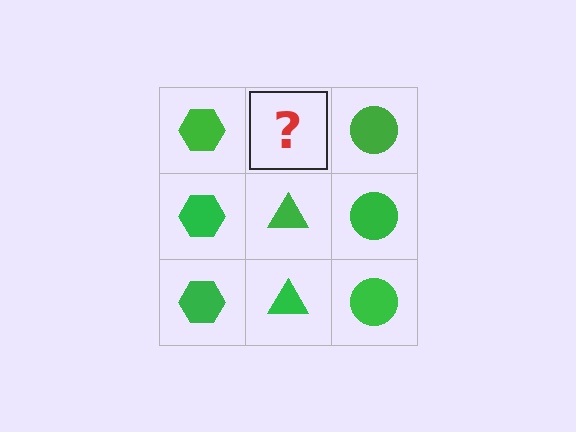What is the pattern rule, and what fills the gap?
The rule is that each column has a consistent shape. The gap should be filled with a green triangle.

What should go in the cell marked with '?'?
The missing cell should contain a green triangle.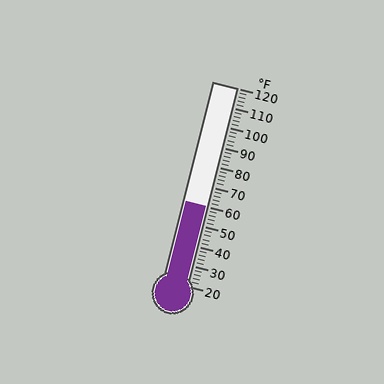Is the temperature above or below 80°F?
The temperature is below 80°F.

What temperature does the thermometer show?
The thermometer shows approximately 60°F.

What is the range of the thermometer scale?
The thermometer scale ranges from 20°F to 120°F.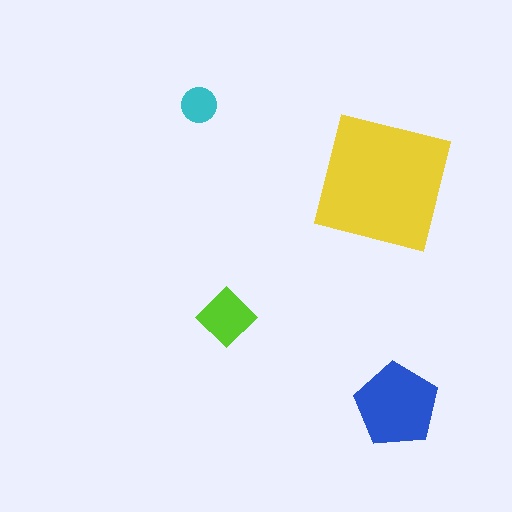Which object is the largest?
The yellow square.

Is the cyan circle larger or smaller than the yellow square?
Smaller.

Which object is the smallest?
The cyan circle.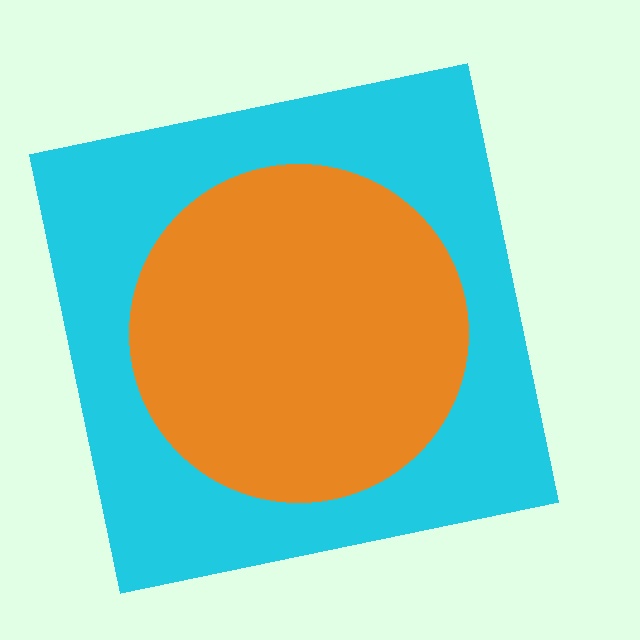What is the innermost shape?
The orange circle.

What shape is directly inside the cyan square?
The orange circle.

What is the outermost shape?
The cyan square.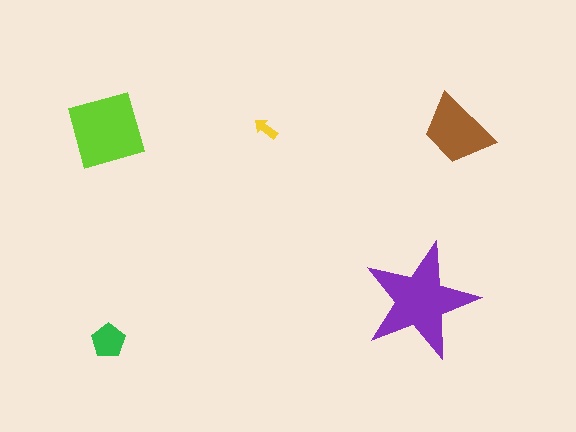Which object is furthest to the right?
The brown trapezoid is rightmost.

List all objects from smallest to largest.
The yellow arrow, the green pentagon, the brown trapezoid, the lime diamond, the purple star.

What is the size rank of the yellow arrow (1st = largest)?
5th.